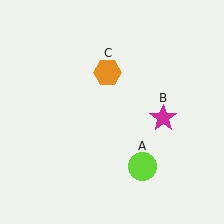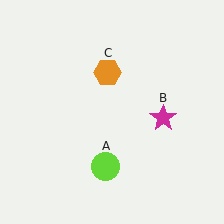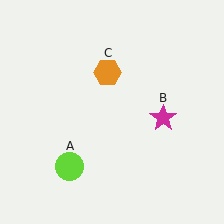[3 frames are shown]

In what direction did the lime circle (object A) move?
The lime circle (object A) moved left.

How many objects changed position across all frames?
1 object changed position: lime circle (object A).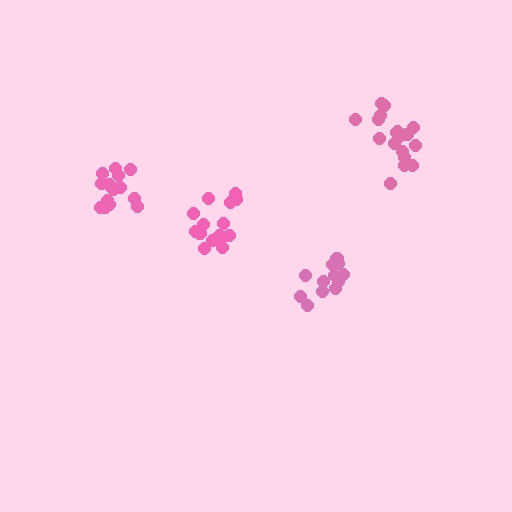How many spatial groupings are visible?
There are 4 spatial groupings.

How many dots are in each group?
Group 1: 18 dots, Group 2: 13 dots, Group 3: 15 dots, Group 4: 17 dots (63 total).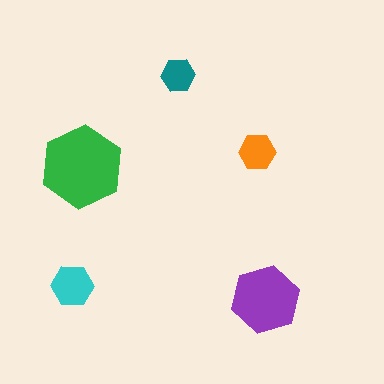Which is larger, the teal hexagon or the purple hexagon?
The purple one.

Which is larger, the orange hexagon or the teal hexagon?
The orange one.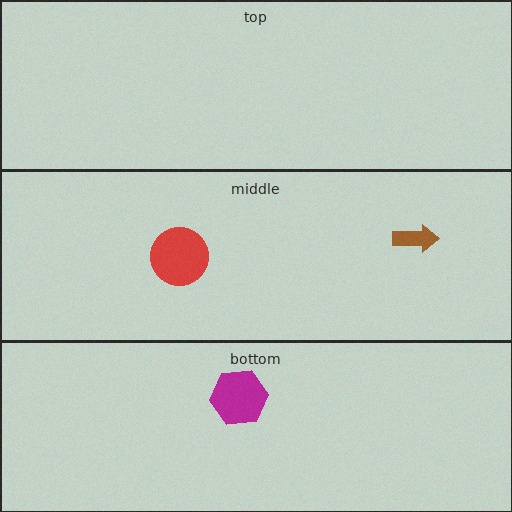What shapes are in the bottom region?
The magenta hexagon.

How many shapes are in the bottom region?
1.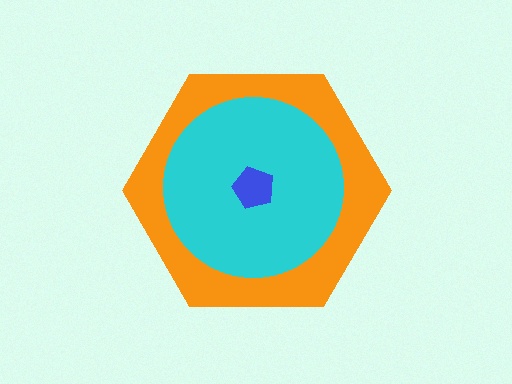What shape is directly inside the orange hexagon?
The cyan circle.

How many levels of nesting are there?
3.